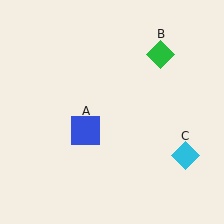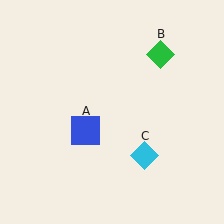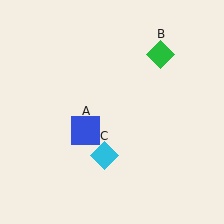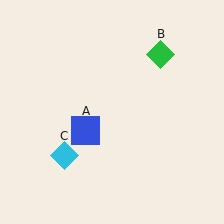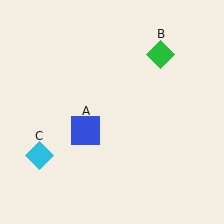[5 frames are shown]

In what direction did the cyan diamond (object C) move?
The cyan diamond (object C) moved left.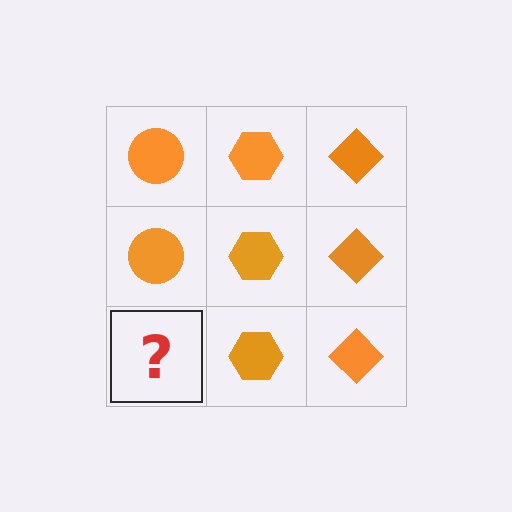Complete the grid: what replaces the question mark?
The question mark should be replaced with an orange circle.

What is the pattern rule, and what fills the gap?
The rule is that each column has a consistent shape. The gap should be filled with an orange circle.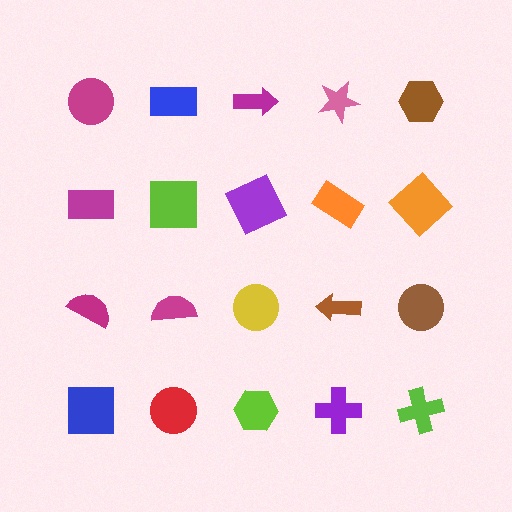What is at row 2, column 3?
A purple square.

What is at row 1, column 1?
A magenta circle.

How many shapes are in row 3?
5 shapes.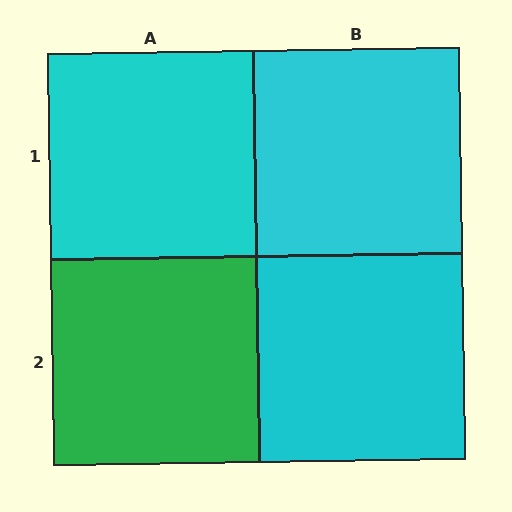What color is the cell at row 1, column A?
Cyan.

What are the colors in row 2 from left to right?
Green, cyan.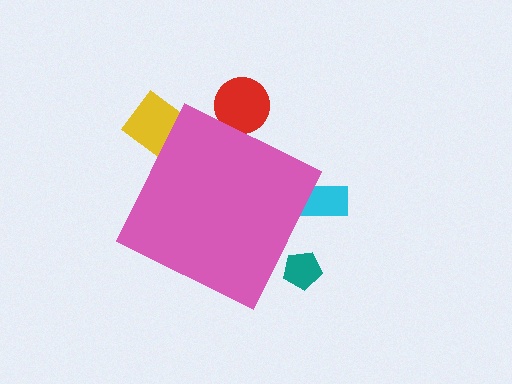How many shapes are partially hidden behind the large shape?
4 shapes are partially hidden.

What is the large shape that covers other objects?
A pink diamond.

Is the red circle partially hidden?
Yes, the red circle is partially hidden behind the pink diamond.